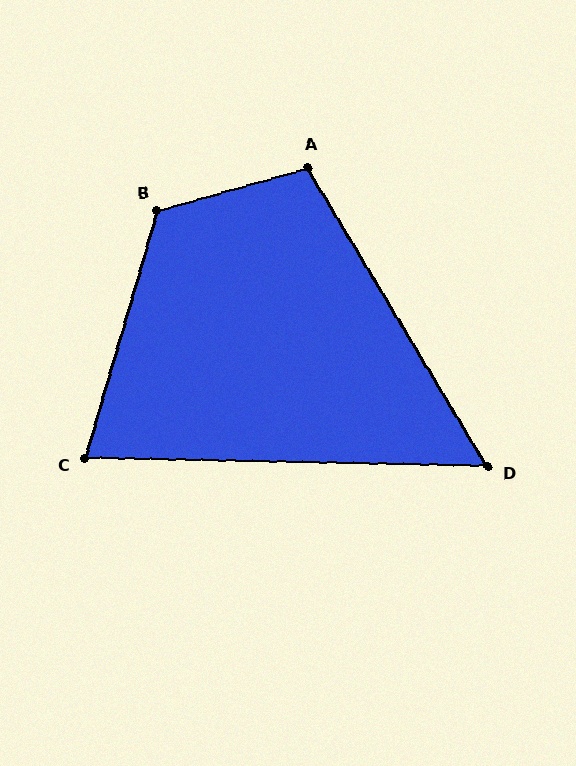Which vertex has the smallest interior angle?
D, at approximately 58 degrees.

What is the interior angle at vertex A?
Approximately 105 degrees (obtuse).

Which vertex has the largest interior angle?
B, at approximately 122 degrees.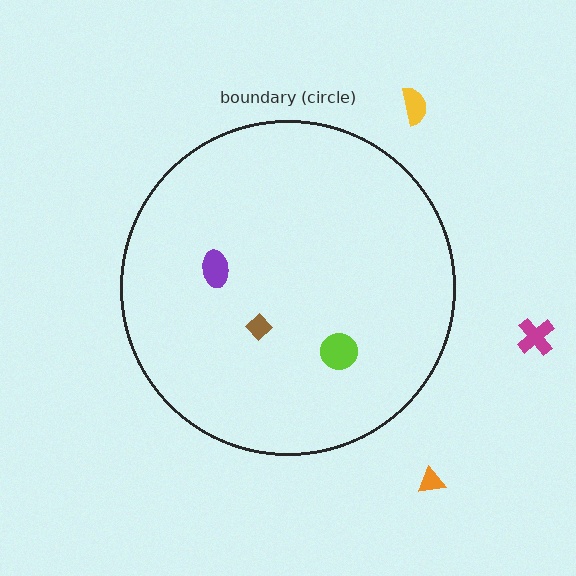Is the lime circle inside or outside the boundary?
Inside.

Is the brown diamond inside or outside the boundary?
Inside.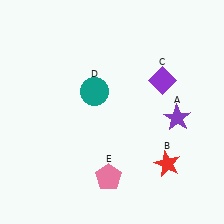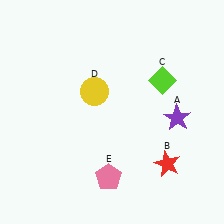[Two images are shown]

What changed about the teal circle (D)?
In Image 1, D is teal. In Image 2, it changed to yellow.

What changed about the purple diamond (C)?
In Image 1, C is purple. In Image 2, it changed to lime.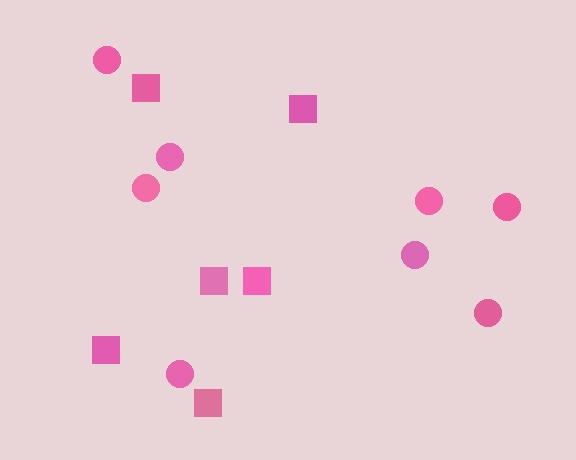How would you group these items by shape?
There are 2 groups: one group of squares (6) and one group of circles (8).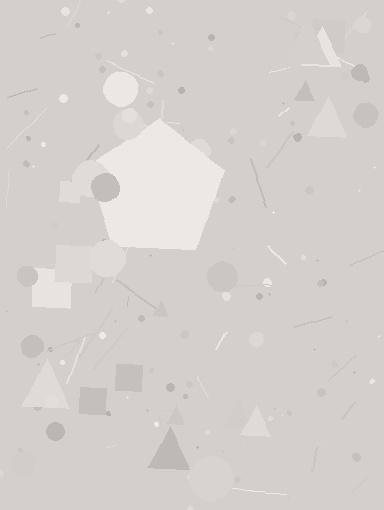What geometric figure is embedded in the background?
A pentagon is embedded in the background.